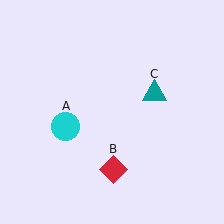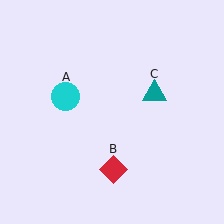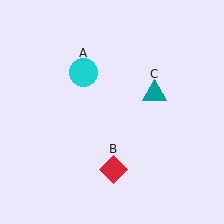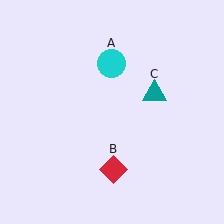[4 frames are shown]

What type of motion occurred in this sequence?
The cyan circle (object A) rotated clockwise around the center of the scene.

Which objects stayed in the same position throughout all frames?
Red diamond (object B) and teal triangle (object C) remained stationary.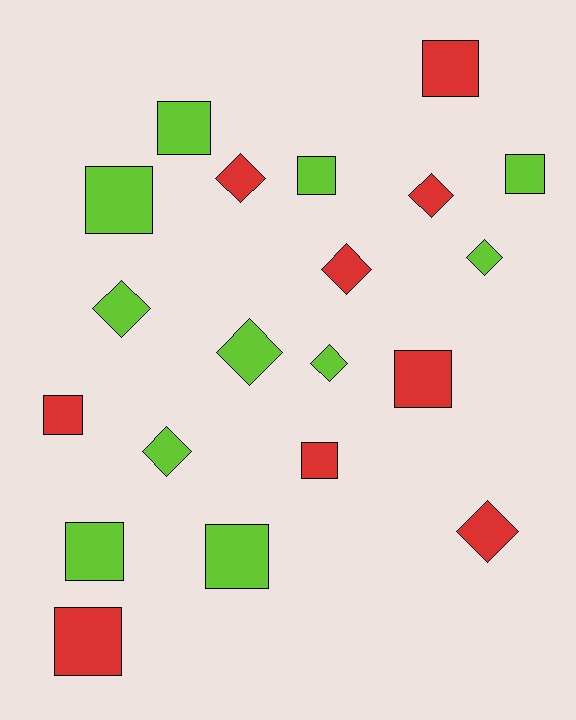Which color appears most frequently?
Lime, with 11 objects.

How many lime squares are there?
There are 6 lime squares.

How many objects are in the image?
There are 20 objects.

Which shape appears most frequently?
Square, with 11 objects.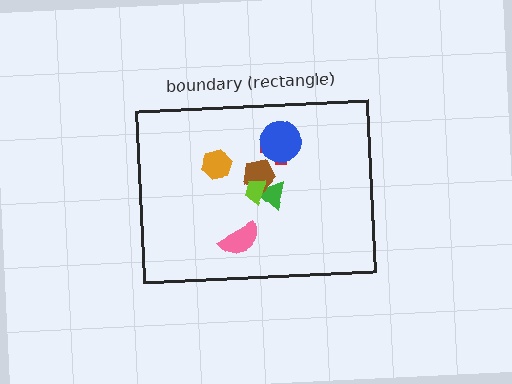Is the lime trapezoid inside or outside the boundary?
Inside.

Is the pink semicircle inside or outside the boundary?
Inside.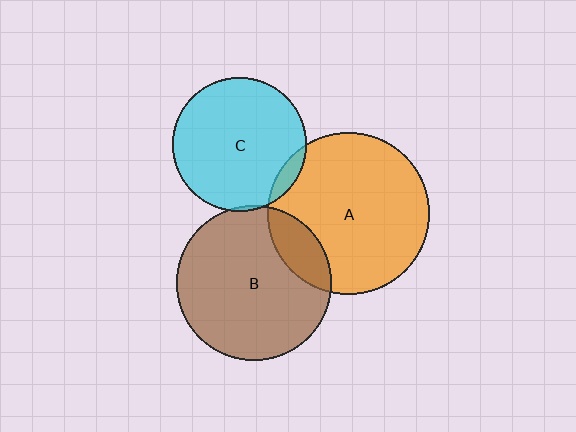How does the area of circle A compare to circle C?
Approximately 1.5 times.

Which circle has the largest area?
Circle A (orange).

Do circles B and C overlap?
Yes.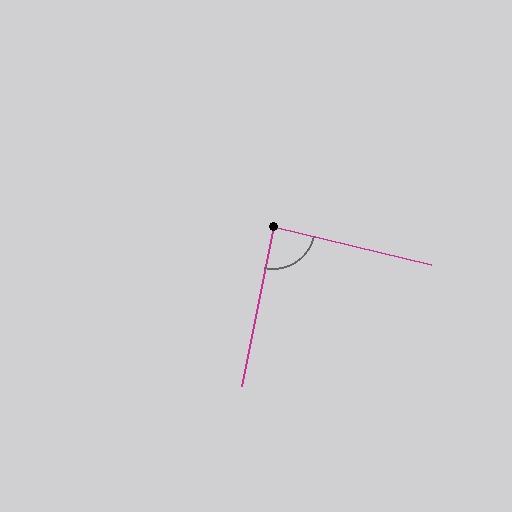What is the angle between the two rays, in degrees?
Approximately 88 degrees.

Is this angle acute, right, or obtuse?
It is approximately a right angle.